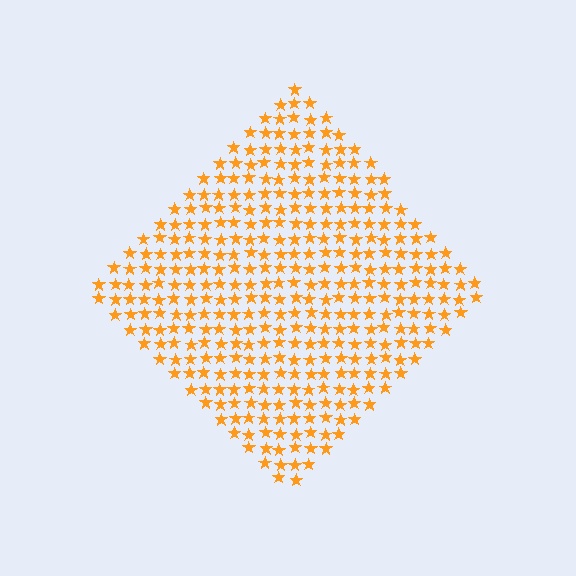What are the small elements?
The small elements are stars.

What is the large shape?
The large shape is a diamond.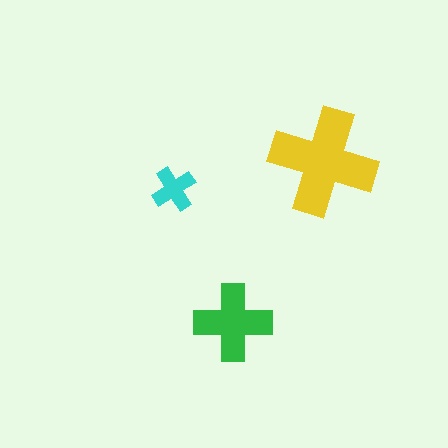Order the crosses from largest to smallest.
the yellow one, the green one, the cyan one.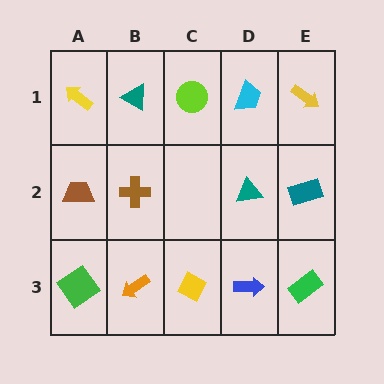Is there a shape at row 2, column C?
No, that cell is empty.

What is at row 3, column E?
A green rectangle.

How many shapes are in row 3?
5 shapes.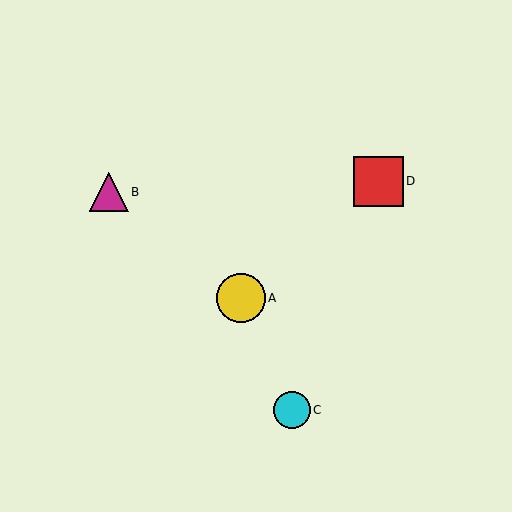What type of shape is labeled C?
Shape C is a cyan circle.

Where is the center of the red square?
The center of the red square is at (378, 181).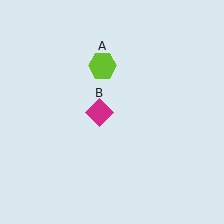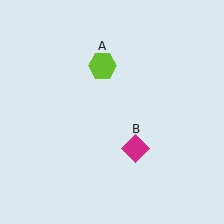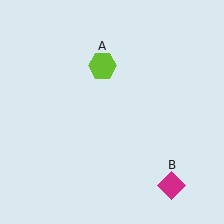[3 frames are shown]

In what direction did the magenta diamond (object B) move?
The magenta diamond (object B) moved down and to the right.